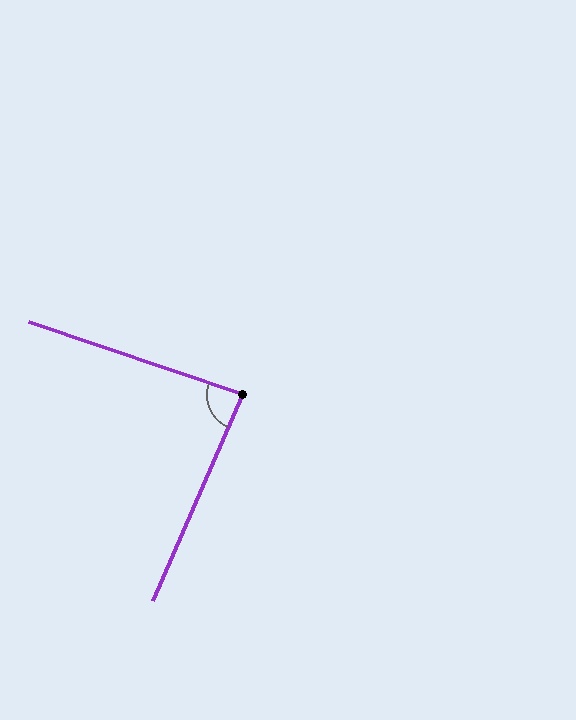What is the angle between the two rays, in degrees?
Approximately 85 degrees.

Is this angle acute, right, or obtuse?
It is approximately a right angle.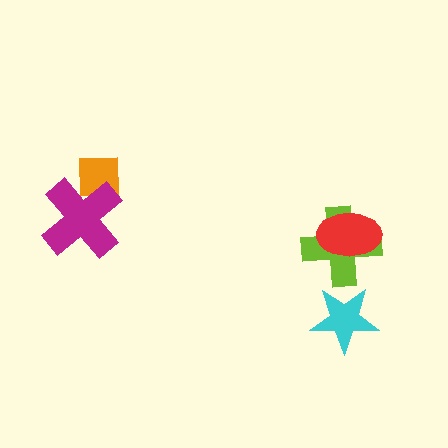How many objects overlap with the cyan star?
0 objects overlap with the cyan star.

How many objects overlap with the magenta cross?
1 object overlaps with the magenta cross.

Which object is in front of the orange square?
The magenta cross is in front of the orange square.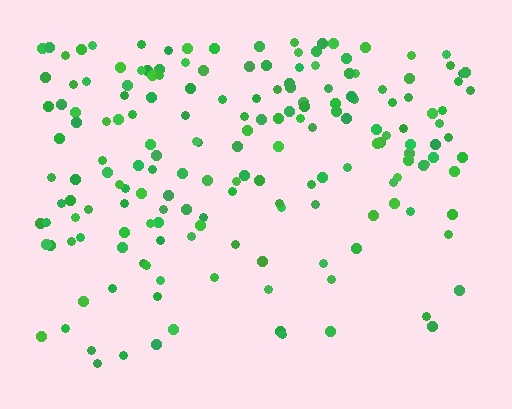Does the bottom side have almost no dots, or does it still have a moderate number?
Still a moderate number, just noticeably fewer than the top.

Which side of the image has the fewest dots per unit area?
The bottom.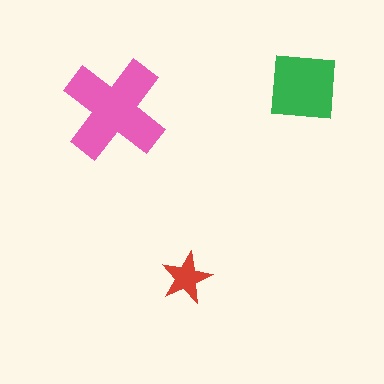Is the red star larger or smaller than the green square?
Smaller.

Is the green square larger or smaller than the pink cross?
Smaller.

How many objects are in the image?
There are 3 objects in the image.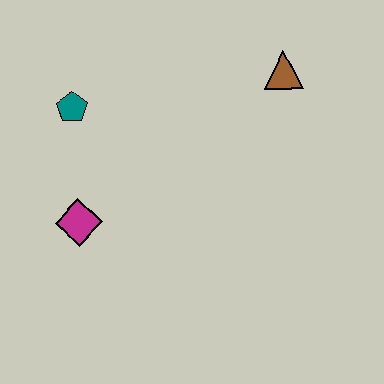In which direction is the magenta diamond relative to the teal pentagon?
The magenta diamond is below the teal pentagon.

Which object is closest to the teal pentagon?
The magenta diamond is closest to the teal pentagon.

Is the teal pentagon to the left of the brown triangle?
Yes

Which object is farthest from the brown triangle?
The magenta diamond is farthest from the brown triangle.